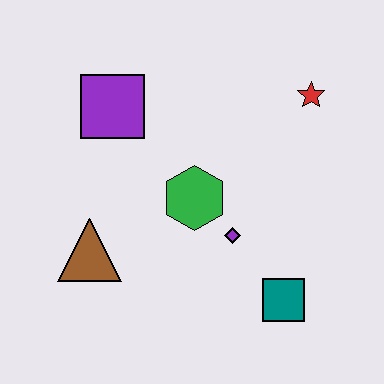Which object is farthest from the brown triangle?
The red star is farthest from the brown triangle.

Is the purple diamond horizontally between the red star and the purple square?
Yes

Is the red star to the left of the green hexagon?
No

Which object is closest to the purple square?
The green hexagon is closest to the purple square.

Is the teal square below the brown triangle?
Yes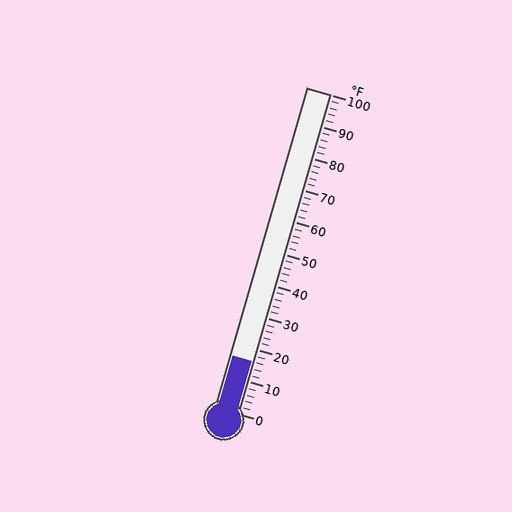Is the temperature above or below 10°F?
The temperature is above 10°F.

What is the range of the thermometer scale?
The thermometer scale ranges from 0°F to 100°F.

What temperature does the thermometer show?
The thermometer shows approximately 16°F.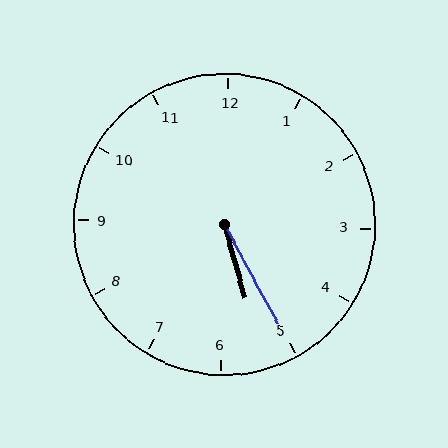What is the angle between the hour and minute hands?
Approximately 12 degrees.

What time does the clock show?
5:25.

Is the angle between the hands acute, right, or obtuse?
It is acute.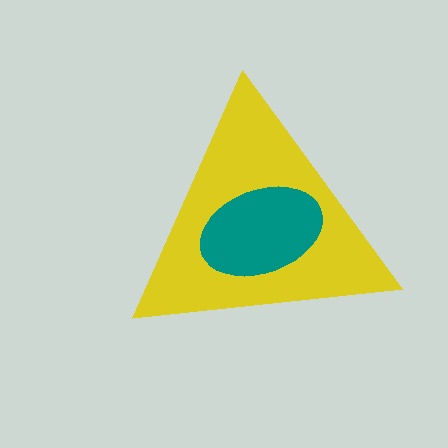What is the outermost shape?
The yellow triangle.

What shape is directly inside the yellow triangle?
The teal ellipse.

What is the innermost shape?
The teal ellipse.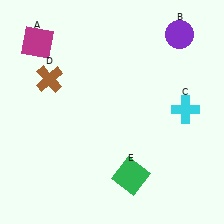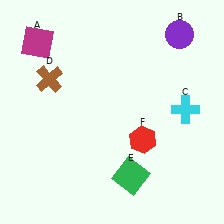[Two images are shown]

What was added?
A red hexagon (F) was added in Image 2.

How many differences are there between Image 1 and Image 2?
There is 1 difference between the two images.